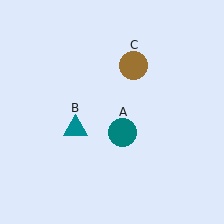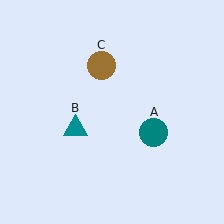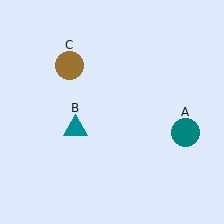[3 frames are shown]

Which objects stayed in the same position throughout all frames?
Teal triangle (object B) remained stationary.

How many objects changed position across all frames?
2 objects changed position: teal circle (object A), brown circle (object C).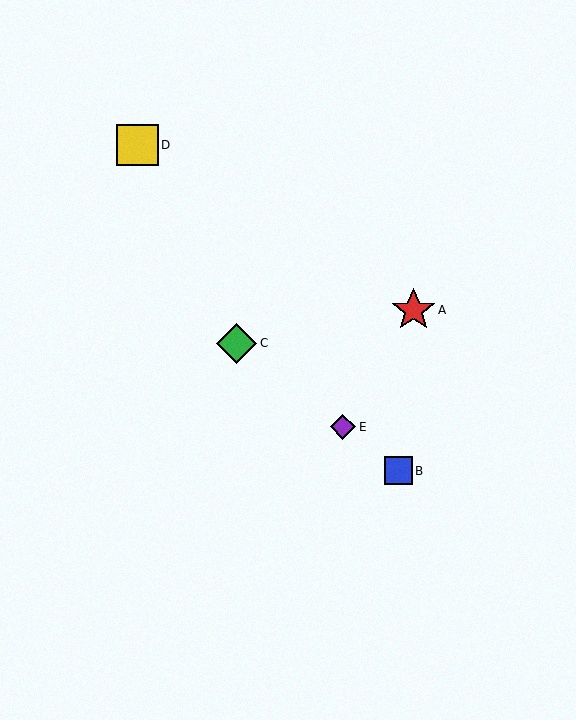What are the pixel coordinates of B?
Object B is at (398, 471).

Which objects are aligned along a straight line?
Objects B, C, E are aligned along a straight line.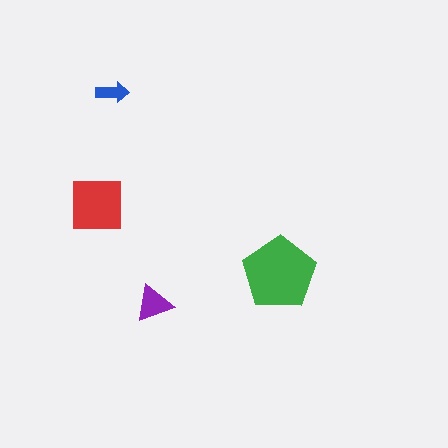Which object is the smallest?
The blue arrow.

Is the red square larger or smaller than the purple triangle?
Larger.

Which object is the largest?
The green pentagon.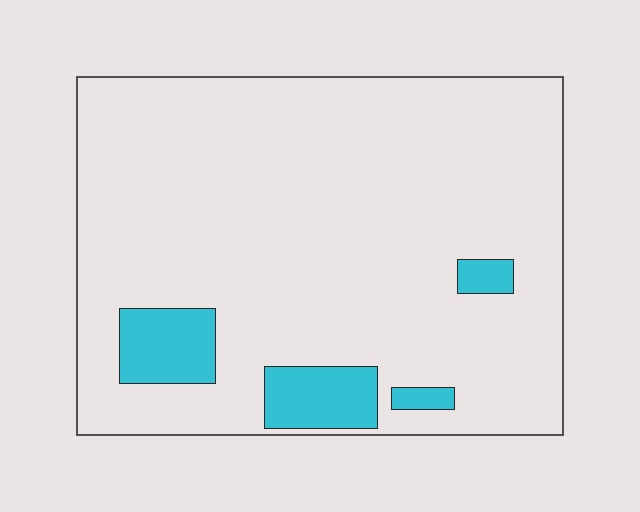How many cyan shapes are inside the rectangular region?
4.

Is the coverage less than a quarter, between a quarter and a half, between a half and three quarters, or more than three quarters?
Less than a quarter.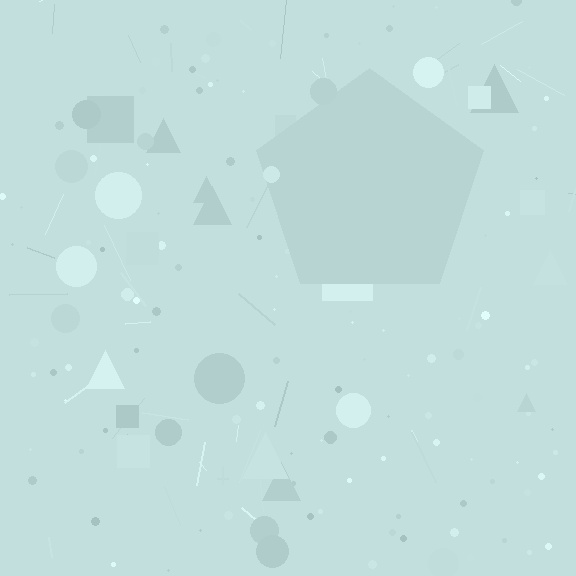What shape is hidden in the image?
A pentagon is hidden in the image.